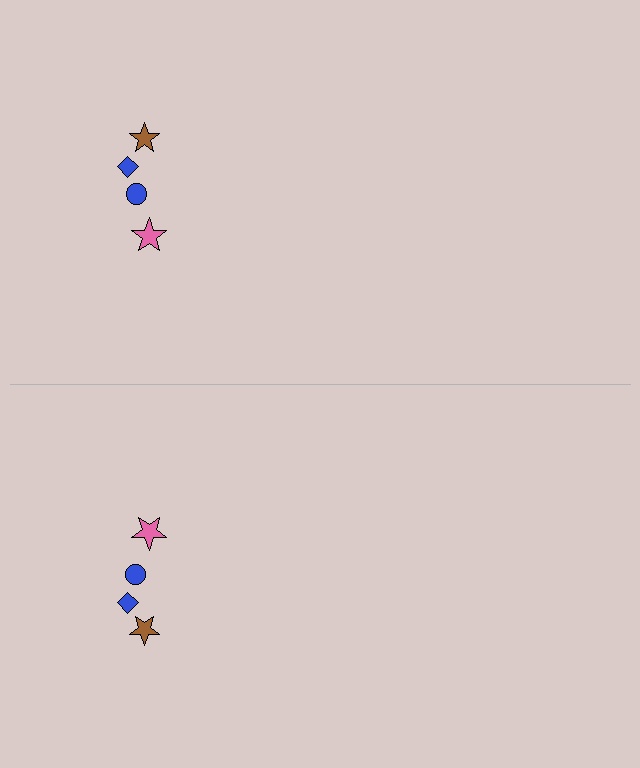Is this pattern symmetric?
Yes, this pattern has bilateral (reflection) symmetry.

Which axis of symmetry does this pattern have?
The pattern has a horizontal axis of symmetry running through the center of the image.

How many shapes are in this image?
There are 8 shapes in this image.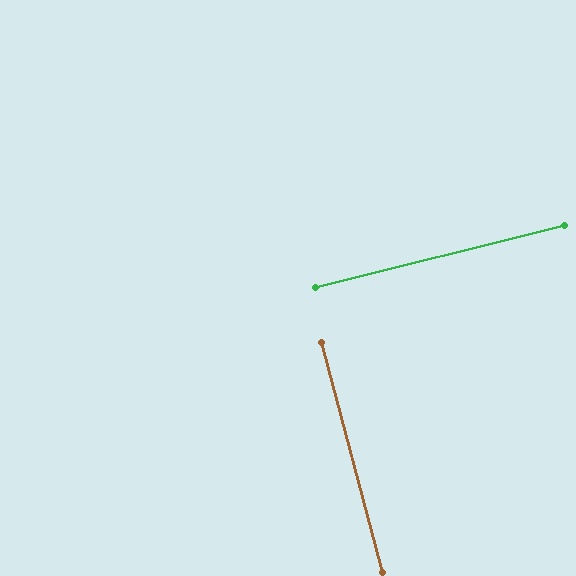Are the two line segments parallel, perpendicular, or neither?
Perpendicular — they meet at approximately 89°.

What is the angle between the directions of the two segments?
Approximately 89 degrees.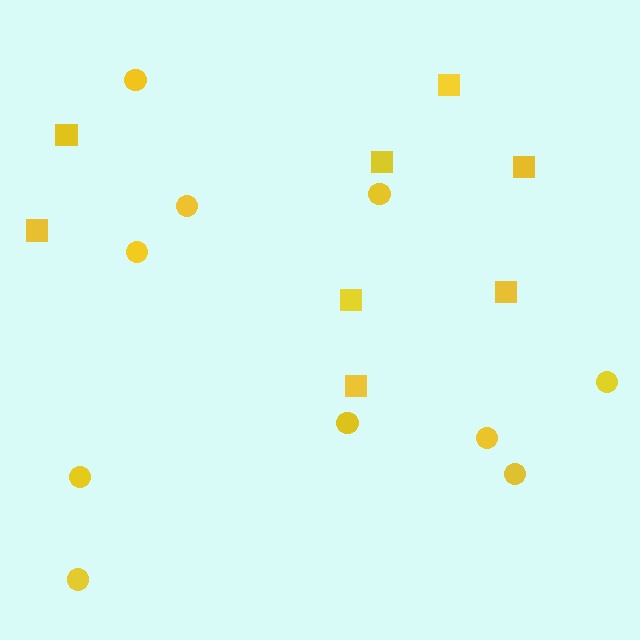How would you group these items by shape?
There are 2 groups: one group of squares (8) and one group of circles (10).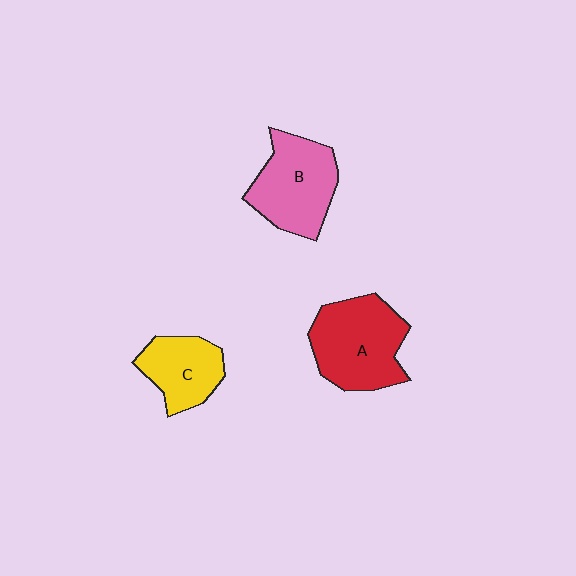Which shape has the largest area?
Shape A (red).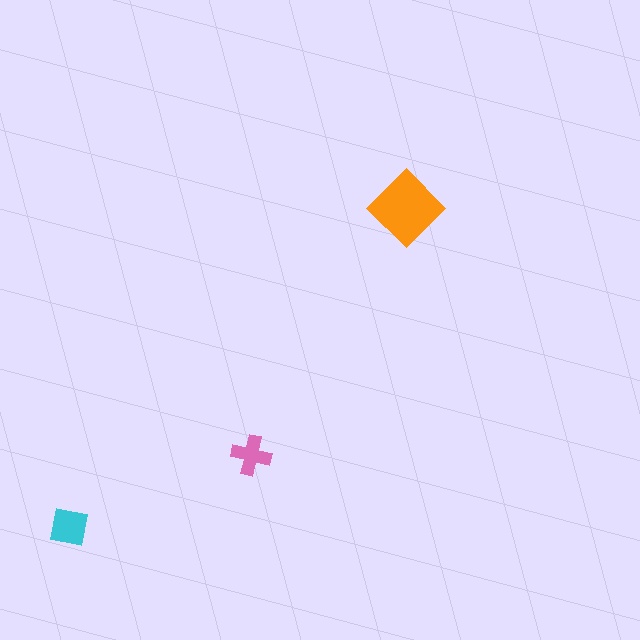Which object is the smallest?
The pink cross.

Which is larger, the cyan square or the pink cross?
The cyan square.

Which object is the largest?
The orange diamond.